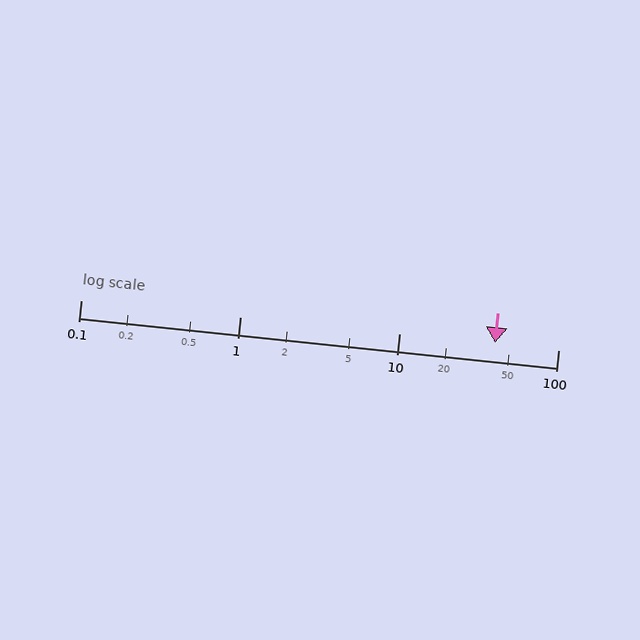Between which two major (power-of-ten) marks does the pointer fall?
The pointer is between 10 and 100.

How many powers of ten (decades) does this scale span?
The scale spans 3 decades, from 0.1 to 100.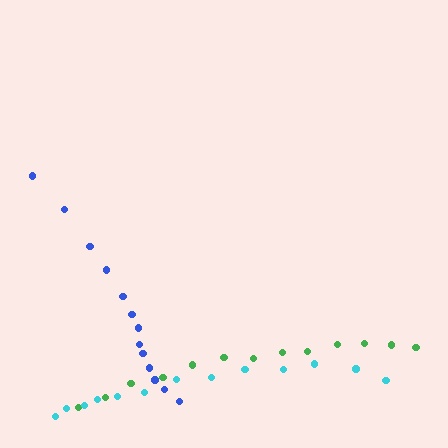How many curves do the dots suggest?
There are 3 distinct paths.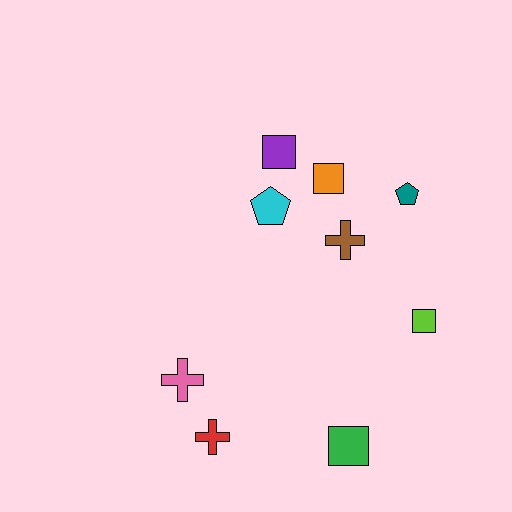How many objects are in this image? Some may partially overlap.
There are 9 objects.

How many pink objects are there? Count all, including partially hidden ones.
There is 1 pink object.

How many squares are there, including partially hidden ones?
There are 4 squares.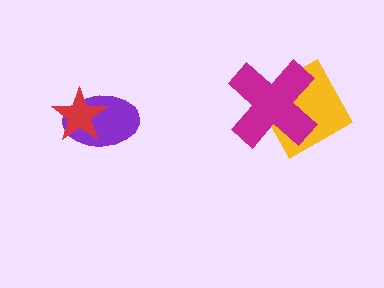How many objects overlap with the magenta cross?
1 object overlaps with the magenta cross.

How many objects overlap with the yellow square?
1 object overlaps with the yellow square.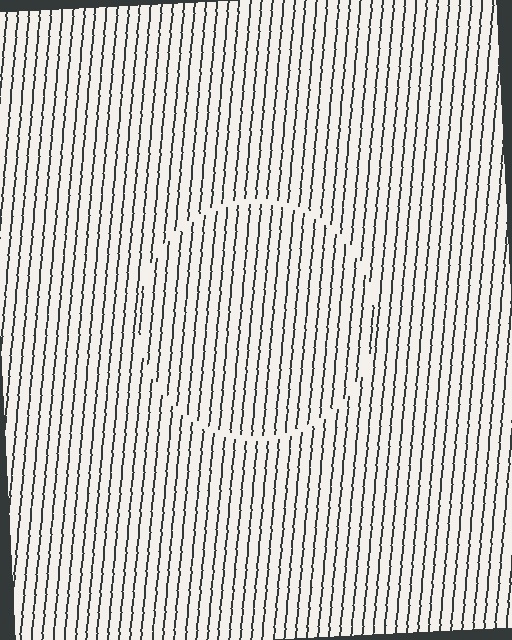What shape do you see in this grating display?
An illusory circle. The interior of the shape contains the same grating, shifted by half a period — the contour is defined by the phase discontinuity where line-ends from the inner and outer gratings abut.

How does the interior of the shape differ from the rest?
The interior of the shape contains the same grating, shifted by half a period — the contour is defined by the phase discontinuity where line-ends from the inner and outer gratings abut.